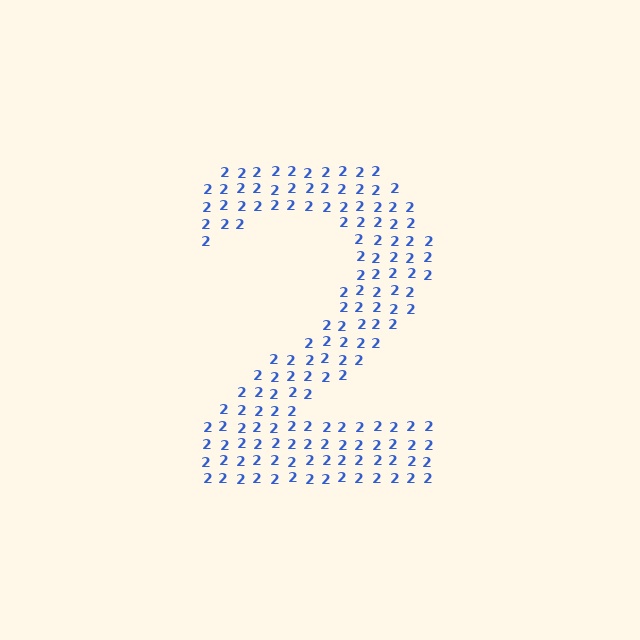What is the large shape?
The large shape is the digit 2.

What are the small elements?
The small elements are digit 2's.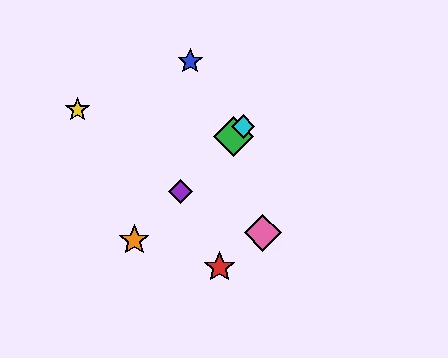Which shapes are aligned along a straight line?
The green diamond, the purple diamond, the orange star, the cyan diamond are aligned along a straight line.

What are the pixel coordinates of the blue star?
The blue star is at (190, 61).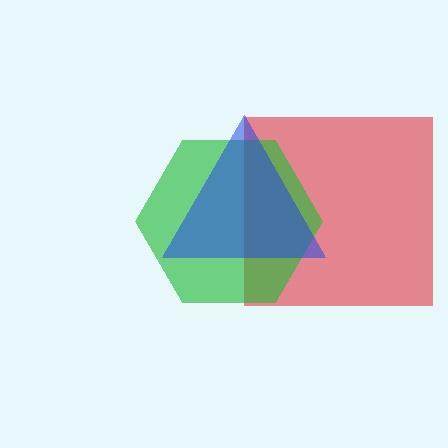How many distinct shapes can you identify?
There are 3 distinct shapes: a red square, a green hexagon, a blue triangle.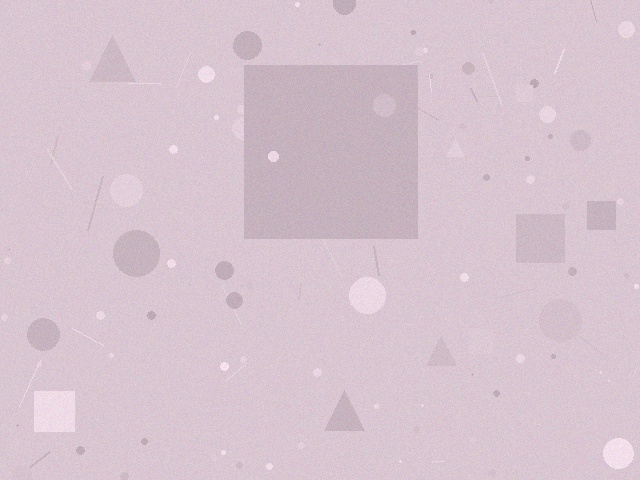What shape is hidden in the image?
A square is hidden in the image.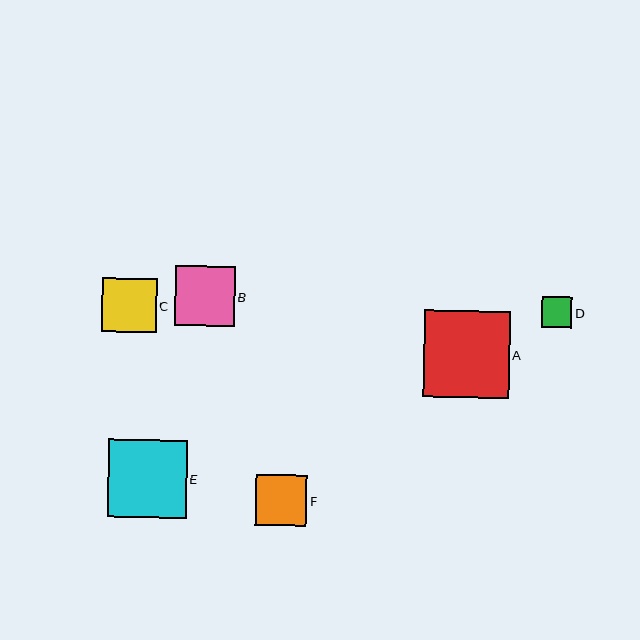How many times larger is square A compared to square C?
Square A is approximately 1.6 times the size of square C.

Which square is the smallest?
Square D is the smallest with a size of approximately 31 pixels.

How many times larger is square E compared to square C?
Square E is approximately 1.5 times the size of square C.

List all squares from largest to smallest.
From largest to smallest: A, E, B, C, F, D.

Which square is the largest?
Square A is the largest with a size of approximately 86 pixels.